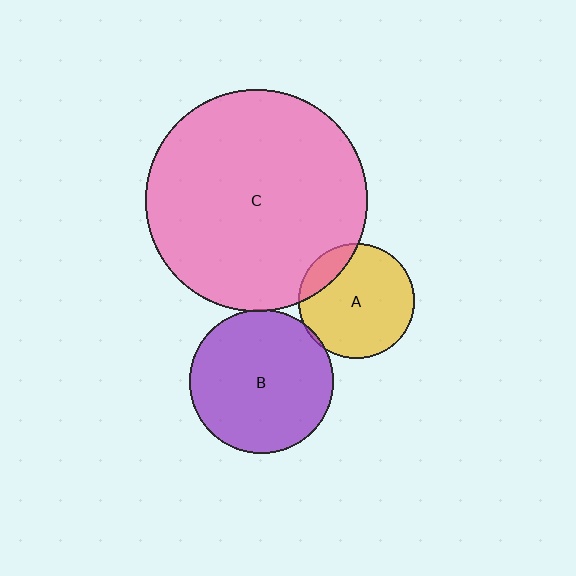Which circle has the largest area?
Circle C (pink).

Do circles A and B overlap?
Yes.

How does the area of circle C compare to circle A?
Approximately 3.7 times.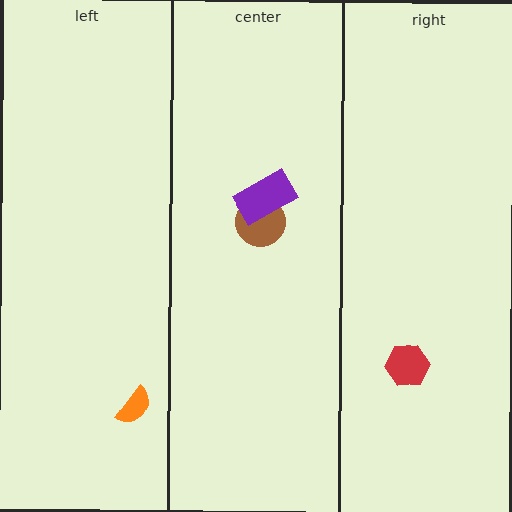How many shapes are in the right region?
1.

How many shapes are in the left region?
1.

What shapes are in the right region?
The red hexagon.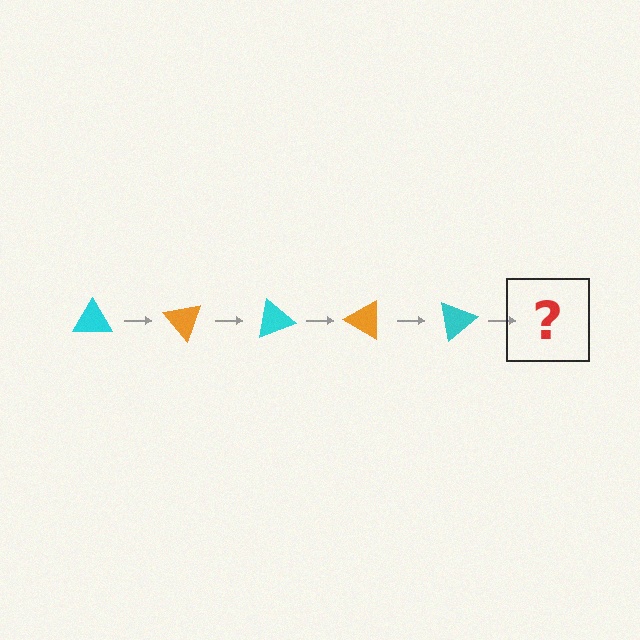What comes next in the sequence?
The next element should be an orange triangle, rotated 250 degrees from the start.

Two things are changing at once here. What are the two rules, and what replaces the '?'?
The two rules are that it rotates 50 degrees each step and the color cycles through cyan and orange. The '?' should be an orange triangle, rotated 250 degrees from the start.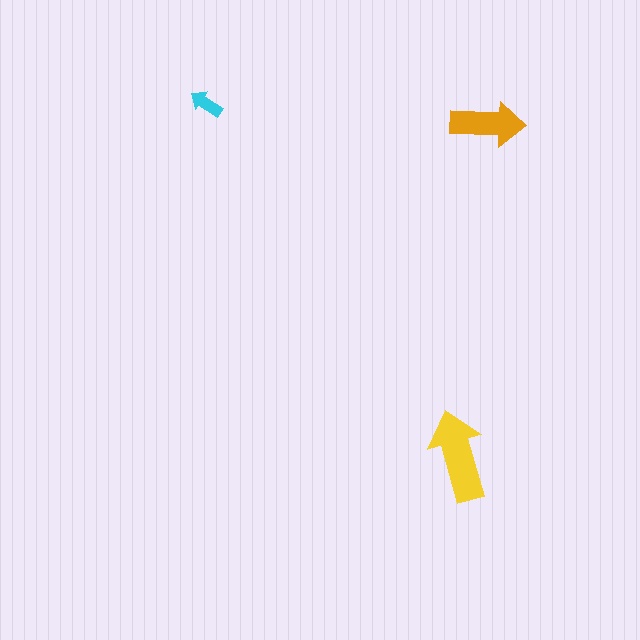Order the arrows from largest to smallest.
the yellow one, the orange one, the cyan one.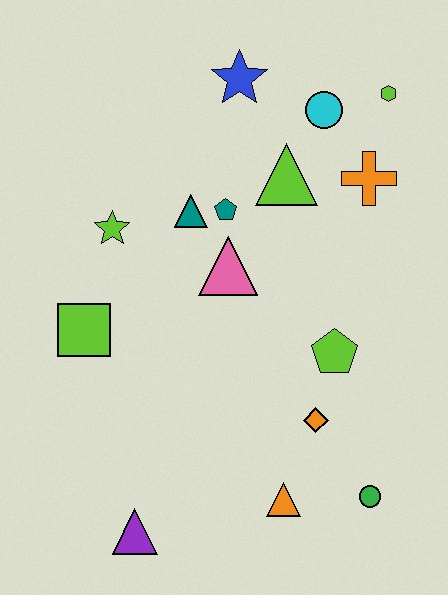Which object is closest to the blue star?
The cyan circle is closest to the blue star.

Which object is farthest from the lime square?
The lime hexagon is farthest from the lime square.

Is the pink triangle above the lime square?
Yes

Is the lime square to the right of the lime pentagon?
No